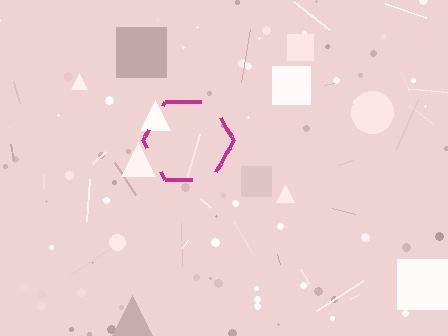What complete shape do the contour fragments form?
The contour fragments form a hexagon.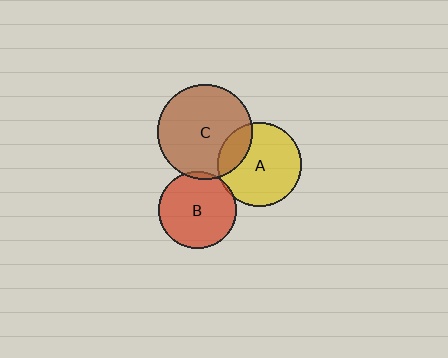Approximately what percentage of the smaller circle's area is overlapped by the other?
Approximately 20%.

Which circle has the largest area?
Circle C (brown).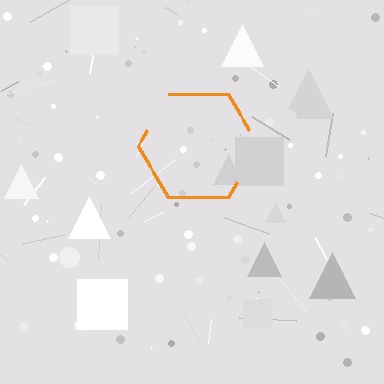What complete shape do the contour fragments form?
The contour fragments form a hexagon.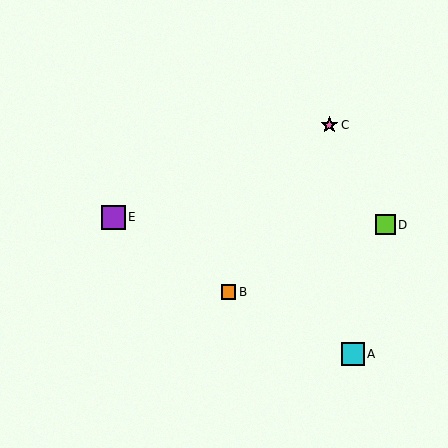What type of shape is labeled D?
Shape D is a lime square.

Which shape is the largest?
The purple square (labeled E) is the largest.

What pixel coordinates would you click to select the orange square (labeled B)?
Click at (229, 292) to select the orange square B.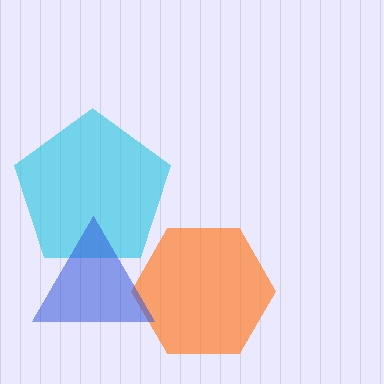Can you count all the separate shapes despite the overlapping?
Yes, there are 3 separate shapes.